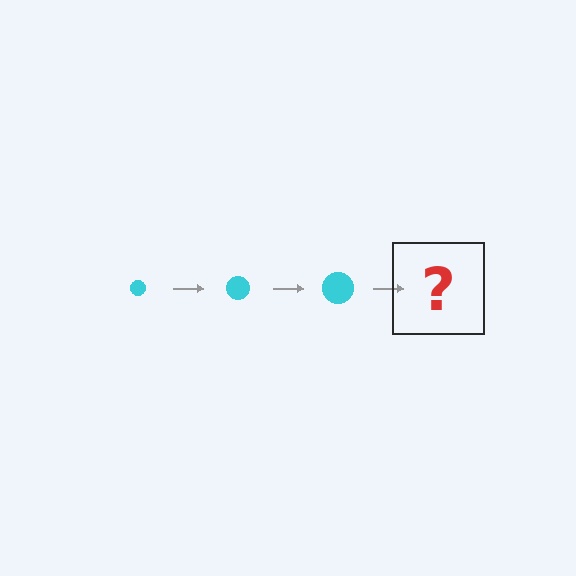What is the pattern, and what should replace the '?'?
The pattern is that the circle gets progressively larger each step. The '?' should be a cyan circle, larger than the previous one.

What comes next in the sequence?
The next element should be a cyan circle, larger than the previous one.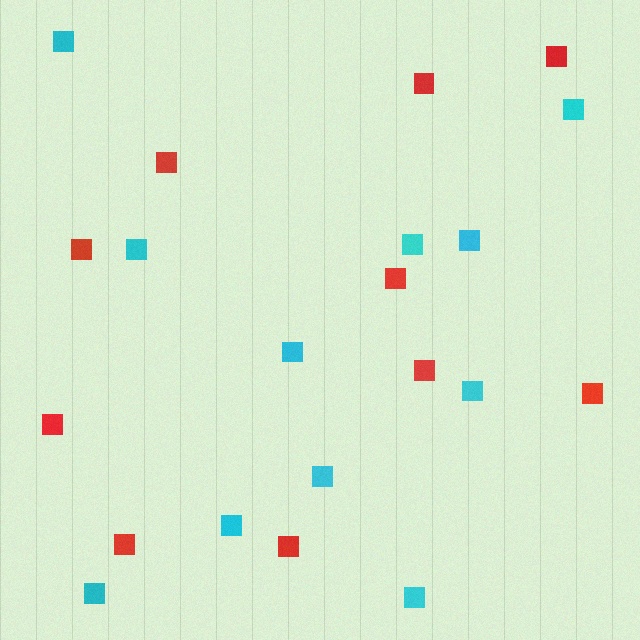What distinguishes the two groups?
There are 2 groups: one group of red squares (10) and one group of cyan squares (11).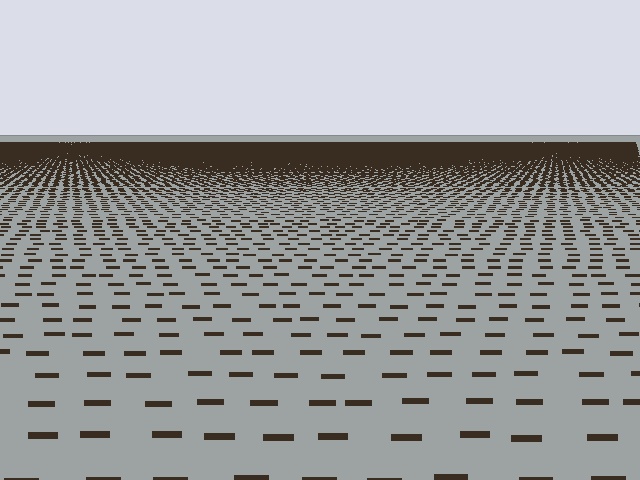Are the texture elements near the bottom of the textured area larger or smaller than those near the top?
Larger. Near the bottom, elements are closer to the viewer and appear at a bigger on-screen size.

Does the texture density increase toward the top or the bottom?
Density increases toward the top.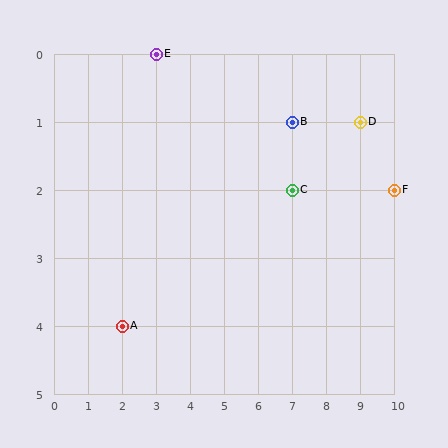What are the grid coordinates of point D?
Point D is at grid coordinates (9, 1).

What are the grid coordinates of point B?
Point B is at grid coordinates (7, 1).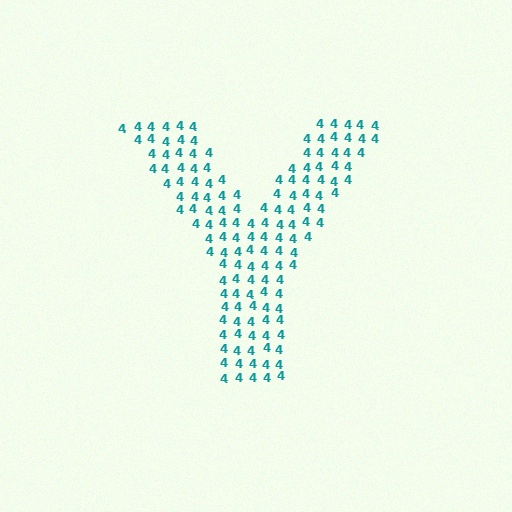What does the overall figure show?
The overall figure shows the letter Y.